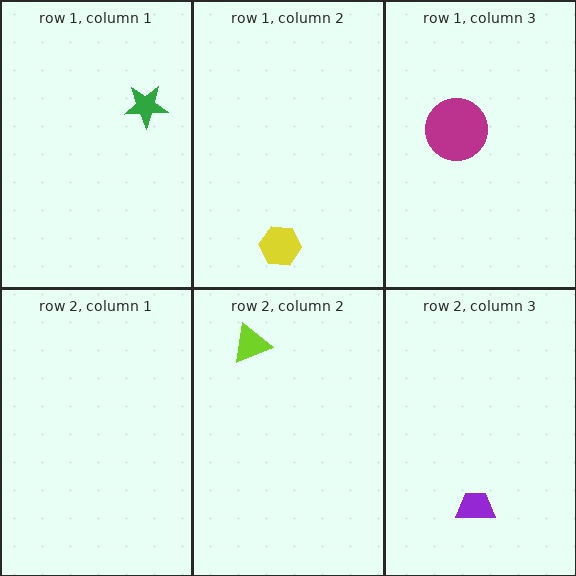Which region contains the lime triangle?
The row 2, column 2 region.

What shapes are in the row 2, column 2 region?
The lime triangle.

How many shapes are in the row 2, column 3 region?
1.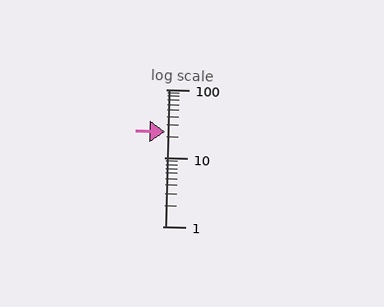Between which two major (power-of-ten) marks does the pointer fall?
The pointer is between 10 and 100.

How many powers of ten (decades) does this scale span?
The scale spans 2 decades, from 1 to 100.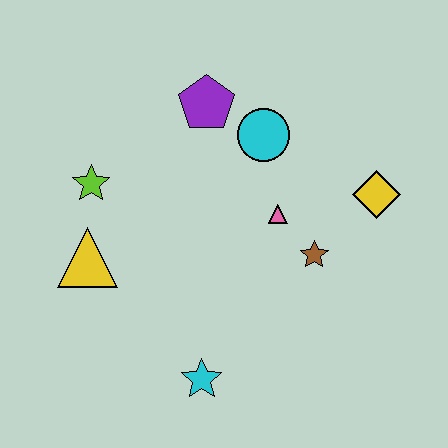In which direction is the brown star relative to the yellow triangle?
The brown star is to the right of the yellow triangle.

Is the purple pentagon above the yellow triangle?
Yes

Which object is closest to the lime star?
The yellow triangle is closest to the lime star.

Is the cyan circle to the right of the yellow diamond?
No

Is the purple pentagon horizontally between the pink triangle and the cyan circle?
No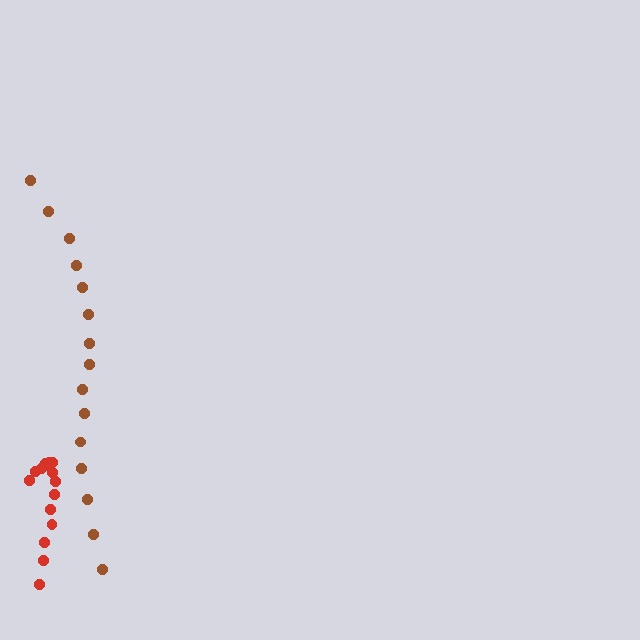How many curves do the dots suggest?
There are 2 distinct paths.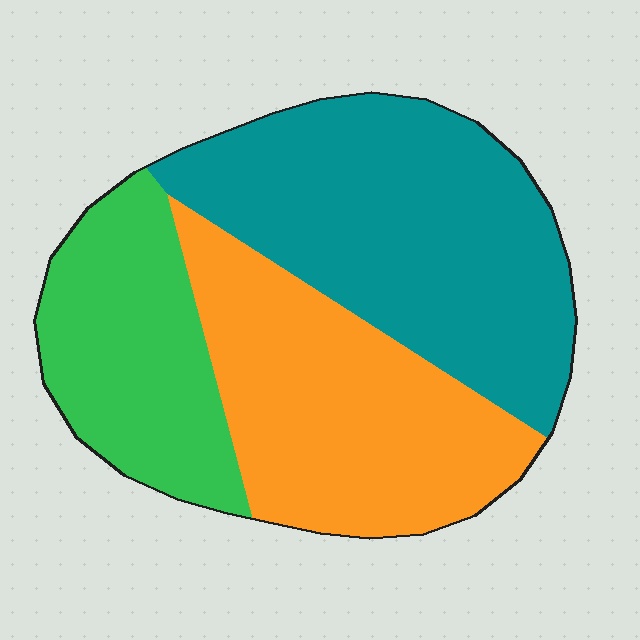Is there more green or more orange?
Orange.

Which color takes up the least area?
Green, at roughly 25%.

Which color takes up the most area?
Teal, at roughly 40%.